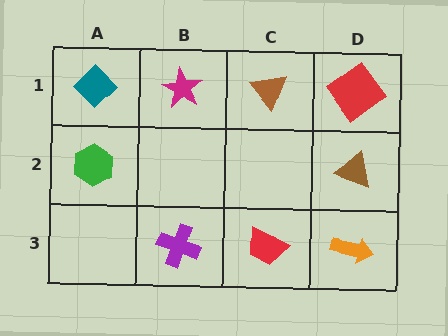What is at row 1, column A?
A teal diamond.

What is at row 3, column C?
A red trapezoid.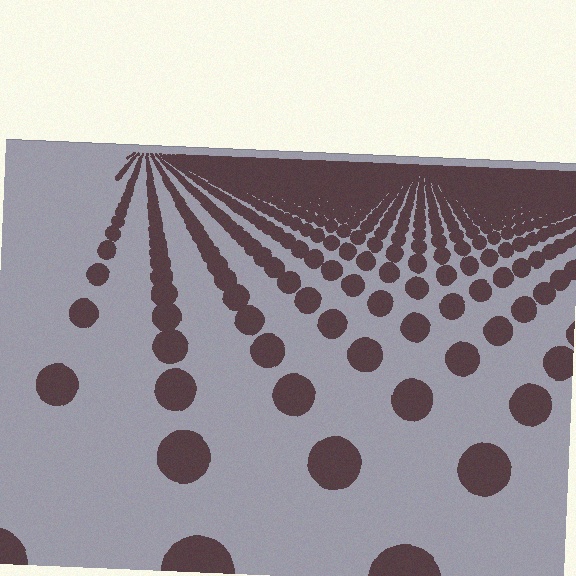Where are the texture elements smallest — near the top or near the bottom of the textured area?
Near the top.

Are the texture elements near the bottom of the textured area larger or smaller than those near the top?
Larger. Near the bottom, elements are closer to the viewer and appear at a bigger on-screen size.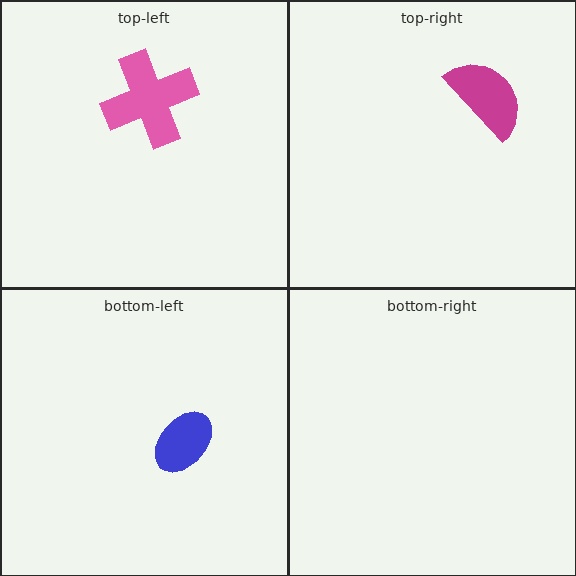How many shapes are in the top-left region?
1.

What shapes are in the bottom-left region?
The blue ellipse.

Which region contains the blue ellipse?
The bottom-left region.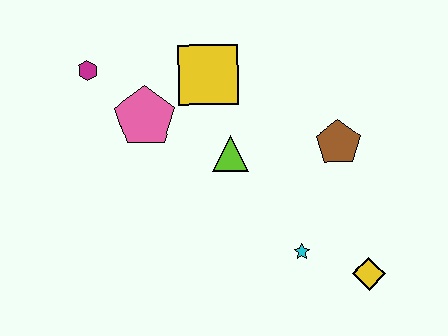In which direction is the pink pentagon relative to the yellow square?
The pink pentagon is to the left of the yellow square.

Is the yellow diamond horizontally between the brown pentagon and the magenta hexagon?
No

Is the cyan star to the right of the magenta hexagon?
Yes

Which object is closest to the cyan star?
The yellow diamond is closest to the cyan star.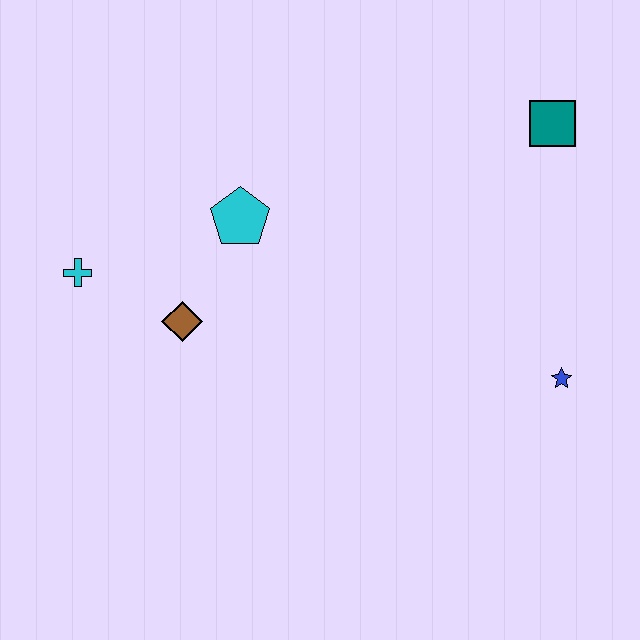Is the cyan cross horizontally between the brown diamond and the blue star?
No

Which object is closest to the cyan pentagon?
The brown diamond is closest to the cyan pentagon.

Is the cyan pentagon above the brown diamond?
Yes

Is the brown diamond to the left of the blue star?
Yes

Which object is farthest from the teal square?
The cyan cross is farthest from the teal square.